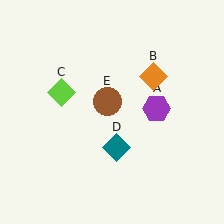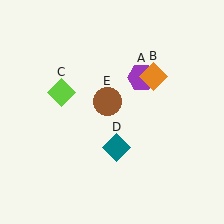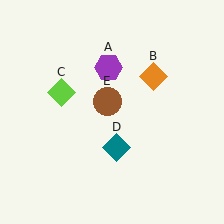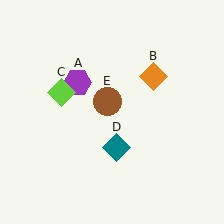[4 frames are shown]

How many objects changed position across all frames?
1 object changed position: purple hexagon (object A).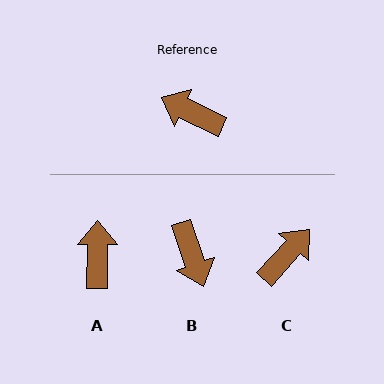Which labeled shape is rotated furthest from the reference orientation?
B, about 135 degrees away.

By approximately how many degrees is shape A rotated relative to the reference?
Approximately 65 degrees clockwise.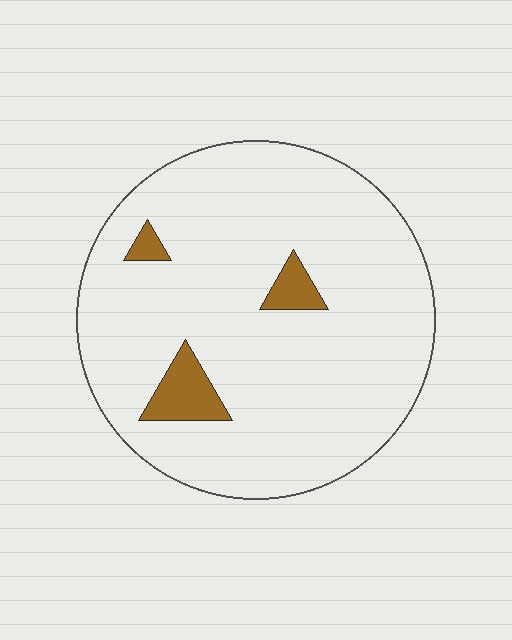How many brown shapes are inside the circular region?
3.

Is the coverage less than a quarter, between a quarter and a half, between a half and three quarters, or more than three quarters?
Less than a quarter.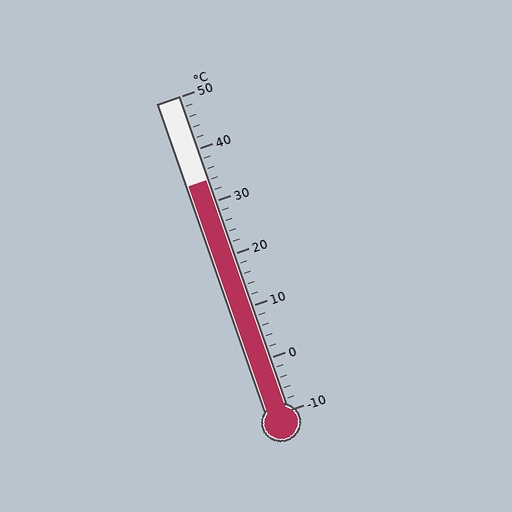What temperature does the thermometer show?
The thermometer shows approximately 34°C.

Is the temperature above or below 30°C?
The temperature is above 30°C.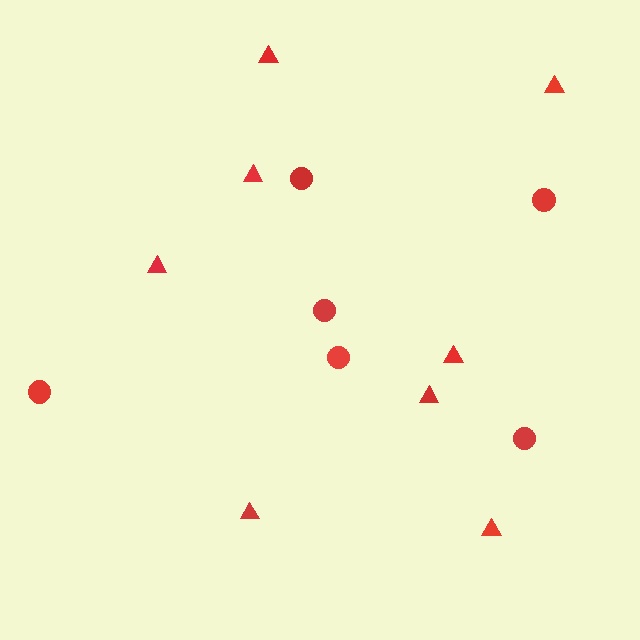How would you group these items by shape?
There are 2 groups: one group of triangles (8) and one group of circles (6).